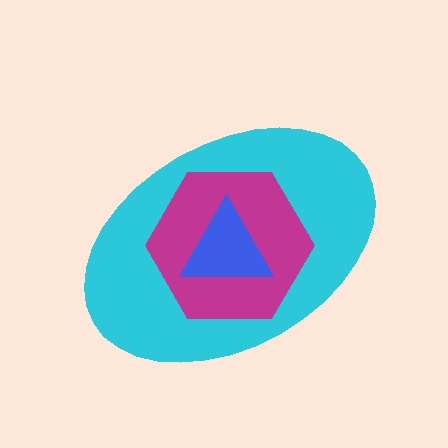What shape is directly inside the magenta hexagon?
The blue triangle.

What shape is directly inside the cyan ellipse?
The magenta hexagon.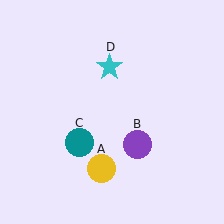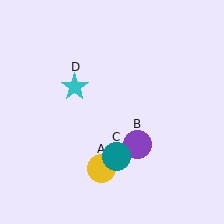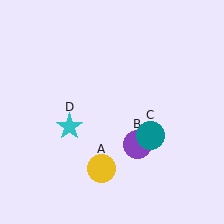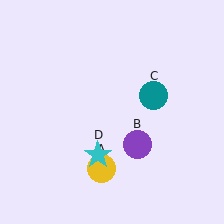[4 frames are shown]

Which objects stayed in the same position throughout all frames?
Yellow circle (object A) and purple circle (object B) remained stationary.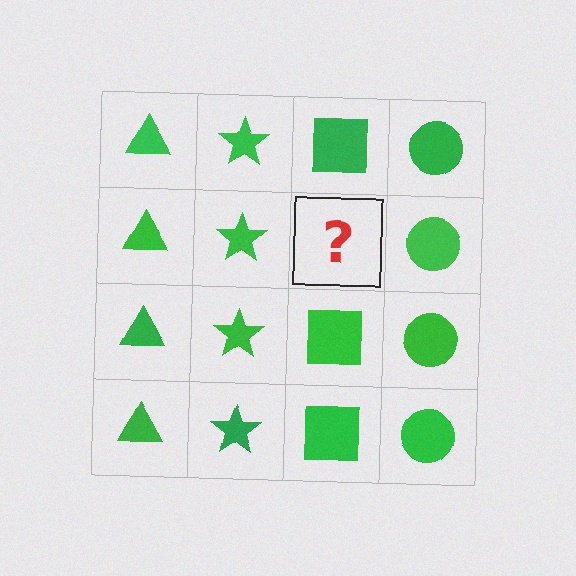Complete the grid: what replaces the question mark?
The question mark should be replaced with a green square.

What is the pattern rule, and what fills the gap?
The rule is that each column has a consistent shape. The gap should be filled with a green square.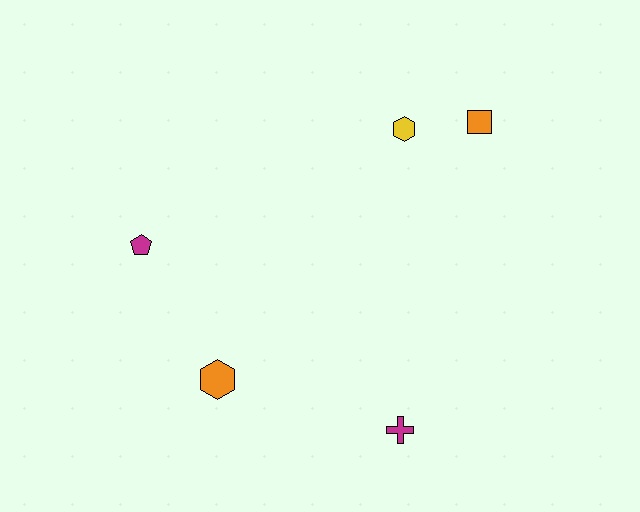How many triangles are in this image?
There are no triangles.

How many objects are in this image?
There are 5 objects.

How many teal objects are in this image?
There are no teal objects.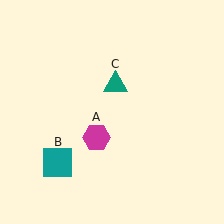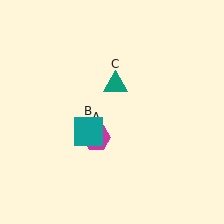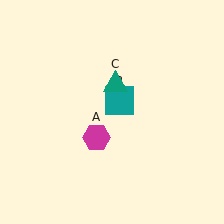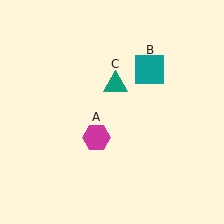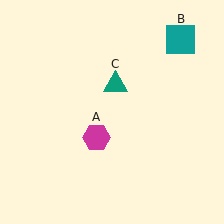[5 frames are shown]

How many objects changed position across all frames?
1 object changed position: teal square (object B).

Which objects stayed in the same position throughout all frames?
Magenta hexagon (object A) and teal triangle (object C) remained stationary.